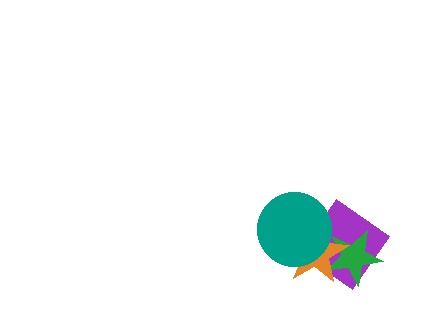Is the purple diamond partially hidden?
Yes, it is partially covered by another shape.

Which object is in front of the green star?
The orange star is in front of the green star.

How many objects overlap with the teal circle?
2 objects overlap with the teal circle.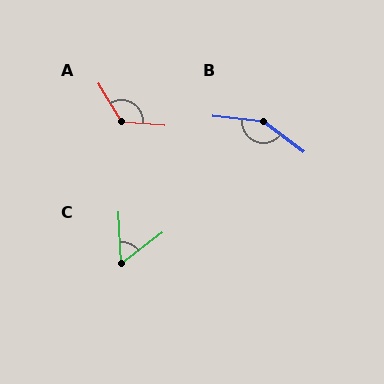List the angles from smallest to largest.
C (55°), A (127°), B (149°).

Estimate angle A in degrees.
Approximately 127 degrees.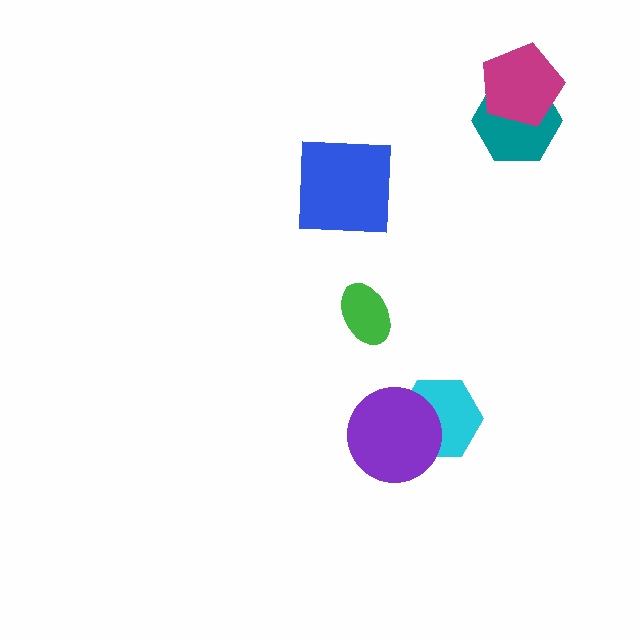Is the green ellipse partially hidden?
No, no other shape covers it.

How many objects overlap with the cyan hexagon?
1 object overlaps with the cyan hexagon.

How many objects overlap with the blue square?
0 objects overlap with the blue square.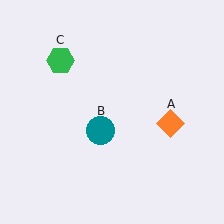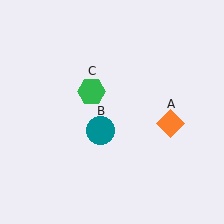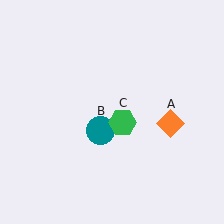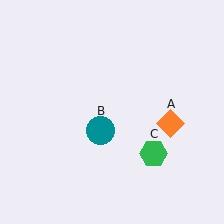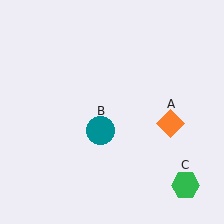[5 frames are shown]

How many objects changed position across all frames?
1 object changed position: green hexagon (object C).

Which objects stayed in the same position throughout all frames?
Orange diamond (object A) and teal circle (object B) remained stationary.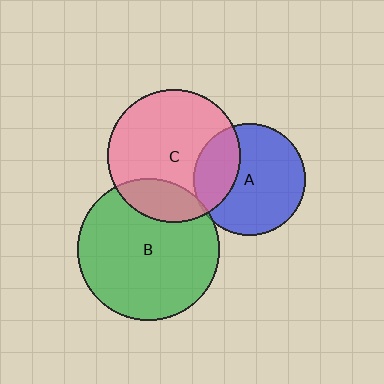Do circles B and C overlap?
Yes.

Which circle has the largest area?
Circle B (green).